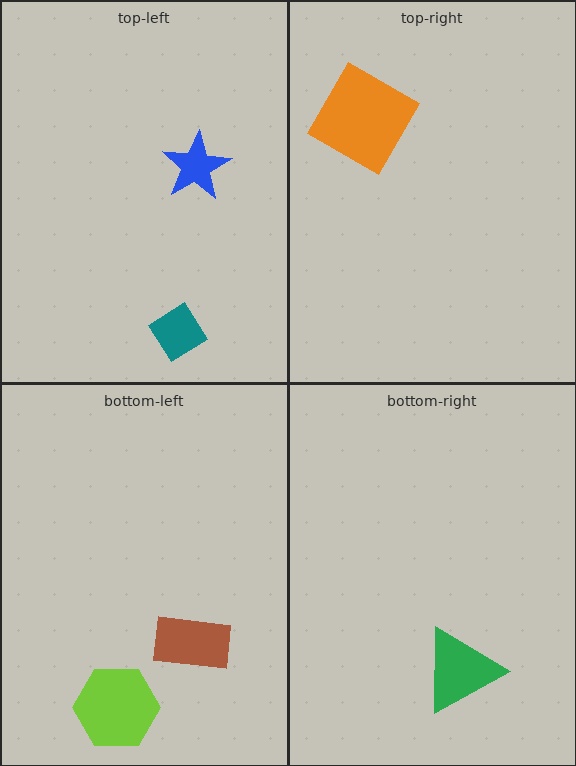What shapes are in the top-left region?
The blue star, the teal diamond.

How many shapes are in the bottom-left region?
2.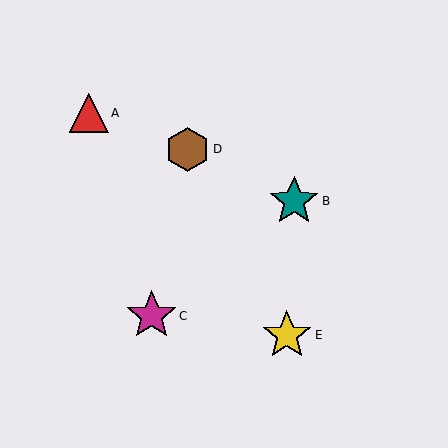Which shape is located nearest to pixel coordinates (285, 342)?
The yellow star (labeled E) at (287, 335) is nearest to that location.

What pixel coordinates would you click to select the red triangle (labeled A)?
Click at (89, 113) to select the red triangle A.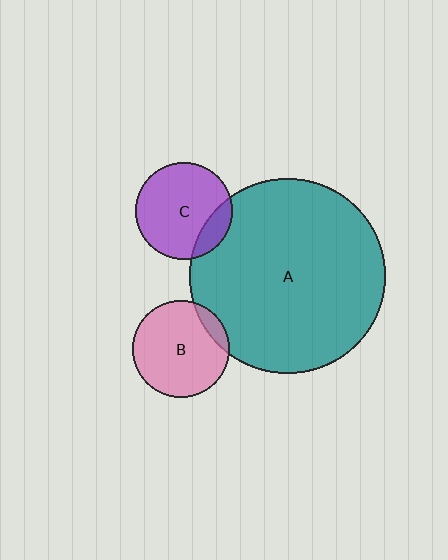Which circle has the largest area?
Circle A (teal).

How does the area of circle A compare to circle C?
Approximately 4.0 times.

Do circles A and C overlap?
Yes.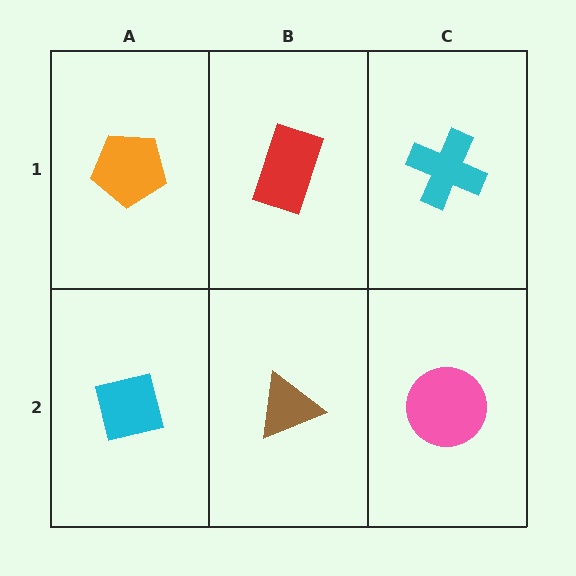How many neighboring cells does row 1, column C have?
2.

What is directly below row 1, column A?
A cyan square.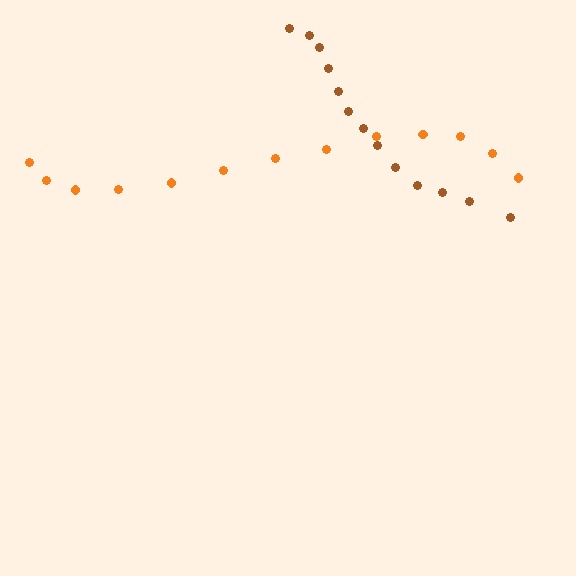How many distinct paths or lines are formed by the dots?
There are 2 distinct paths.